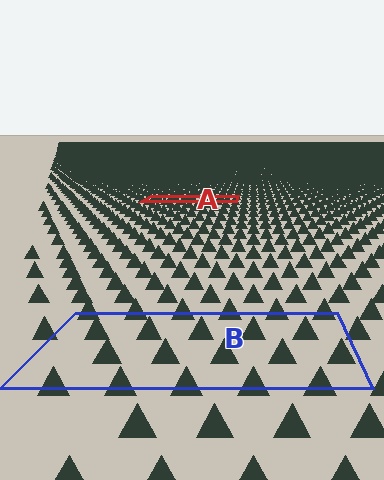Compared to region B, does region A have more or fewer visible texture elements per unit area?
Region A has more texture elements per unit area — they are packed more densely because it is farther away.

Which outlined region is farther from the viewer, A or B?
Region A is farther from the viewer — the texture elements inside it appear smaller and more densely packed.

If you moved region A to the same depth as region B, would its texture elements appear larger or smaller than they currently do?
They would appear larger. At a closer depth, the same texture elements are projected at a bigger on-screen size.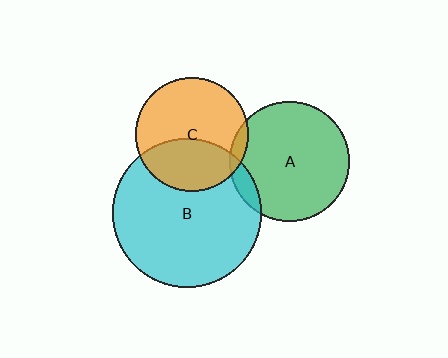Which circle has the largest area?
Circle B (cyan).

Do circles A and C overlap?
Yes.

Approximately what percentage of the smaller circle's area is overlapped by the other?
Approximately 5%.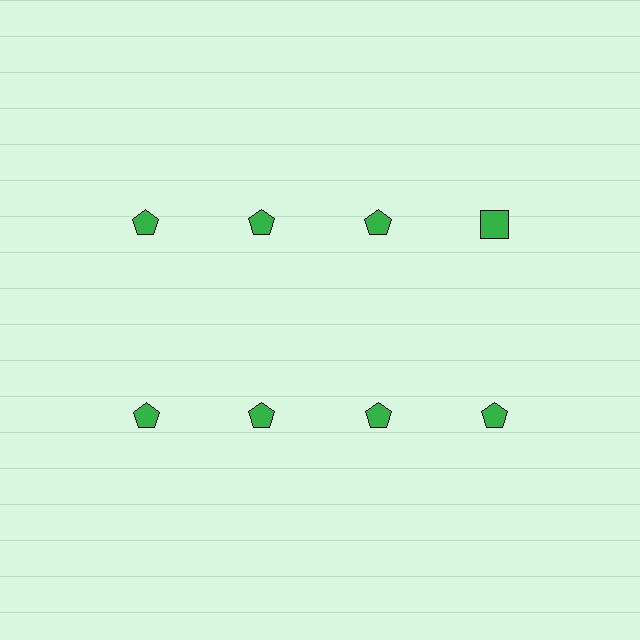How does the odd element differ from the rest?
It has a different shape: square instead of pentagon.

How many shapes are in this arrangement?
There are 8 shapes arranged in a grid pattern.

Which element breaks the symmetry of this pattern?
The green square in the top row, second from right column breaks the symmetry. All other shapes are green pentagons.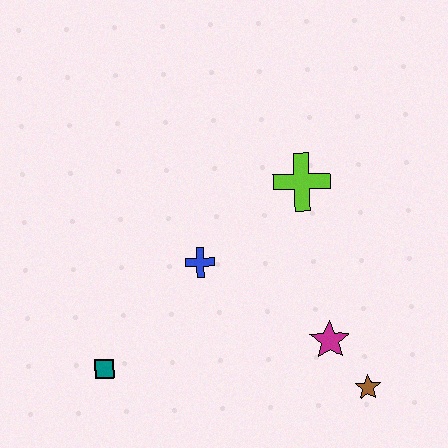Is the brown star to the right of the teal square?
Yes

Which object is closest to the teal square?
The blue cross is closest to the teal square.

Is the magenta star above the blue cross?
No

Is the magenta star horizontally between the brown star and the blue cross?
Yes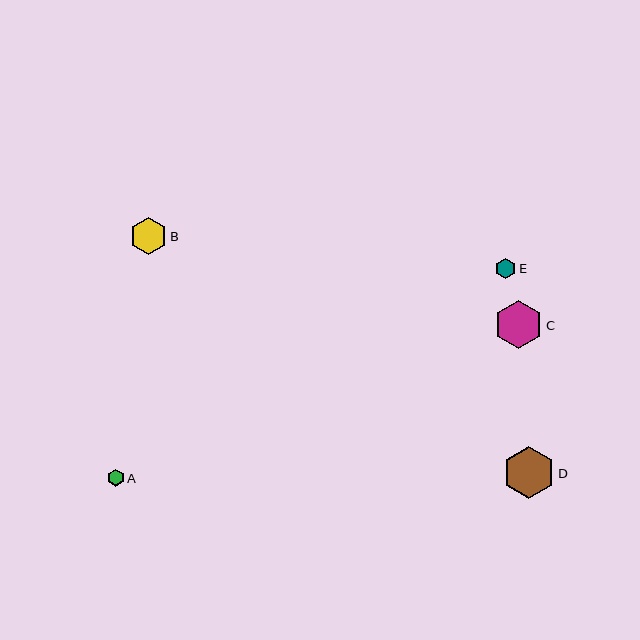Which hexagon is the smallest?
Hexagon A is the smallest with a size of approximately 17 pixels.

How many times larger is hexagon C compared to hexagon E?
Hexagon C is approximately 2.4 times the size of hexagon E.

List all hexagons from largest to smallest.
From largest to smallest: D, C, B, E, A.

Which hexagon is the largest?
Hexagon D is the largest with a size of approximately 52 pixels.